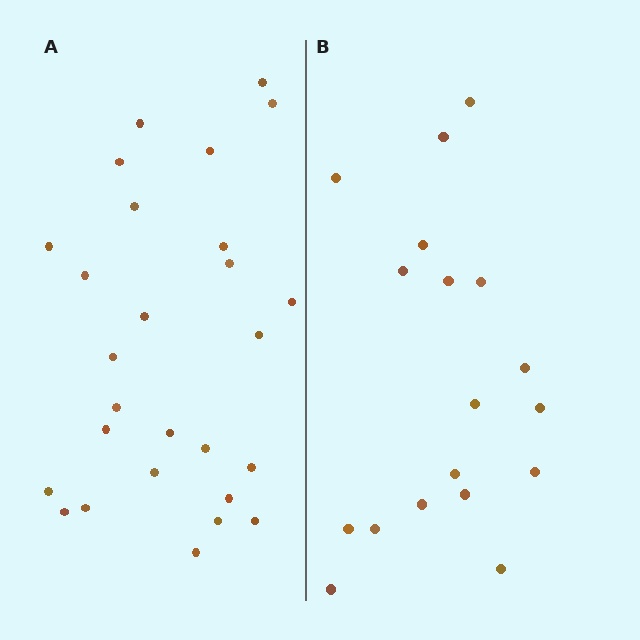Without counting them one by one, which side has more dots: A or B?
Region A (the left region) has more dots.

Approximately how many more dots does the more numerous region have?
Region A has roughly 8 or so more dots than region B.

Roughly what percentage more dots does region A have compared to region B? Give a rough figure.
About 50% more.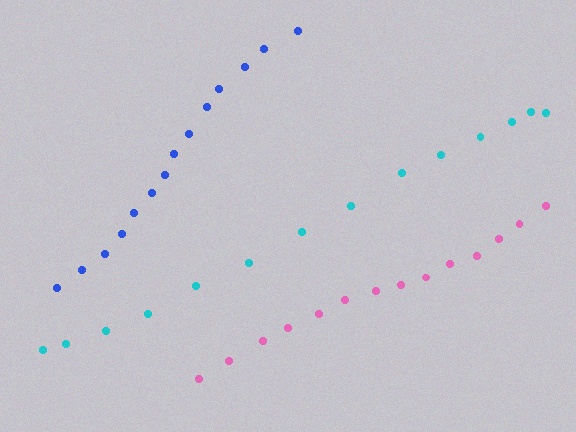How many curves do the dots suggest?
There are 3 distinct paths.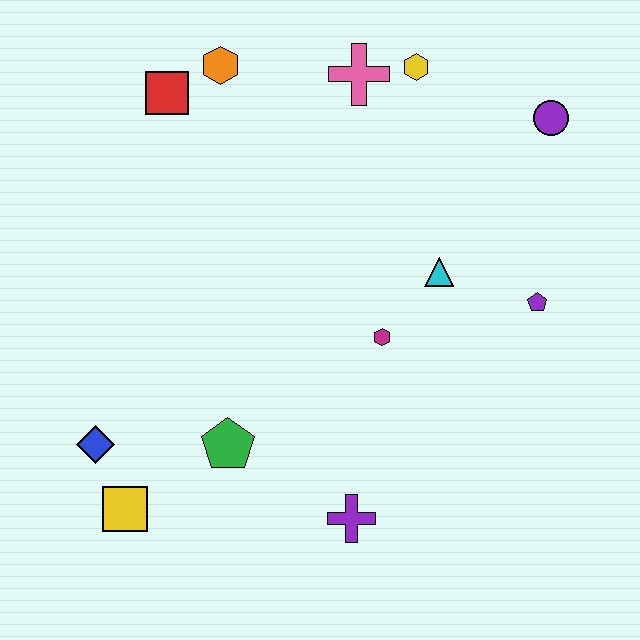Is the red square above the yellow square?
Yes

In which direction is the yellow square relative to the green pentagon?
The yellow square is to the left of the green pentagon.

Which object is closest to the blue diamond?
The yellow square is closest to the blue diamond.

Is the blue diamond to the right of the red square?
No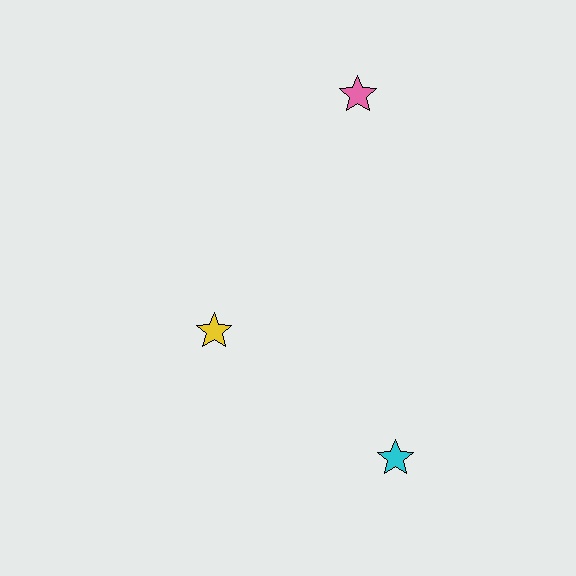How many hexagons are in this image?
There are no hexagons.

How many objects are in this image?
There are 3 objects.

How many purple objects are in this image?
There are no purple objects.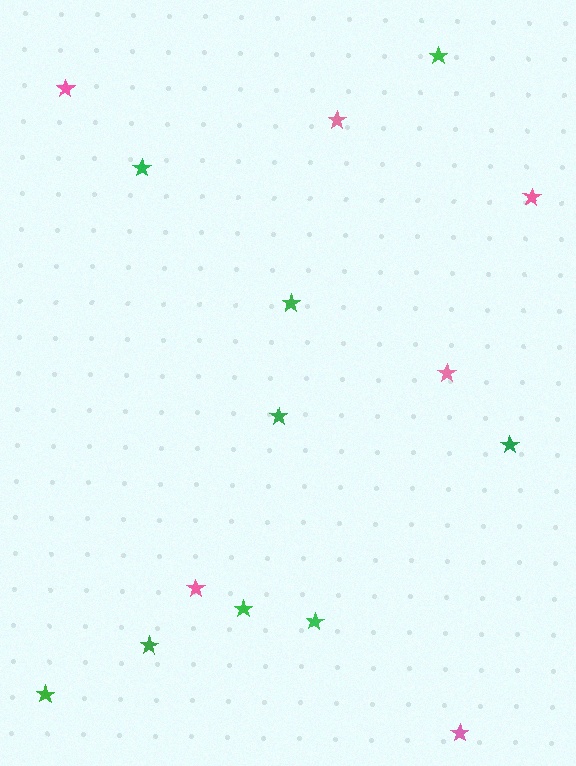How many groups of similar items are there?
There are 2 groups: one group of pink stars (6) and one group of green stars (9).